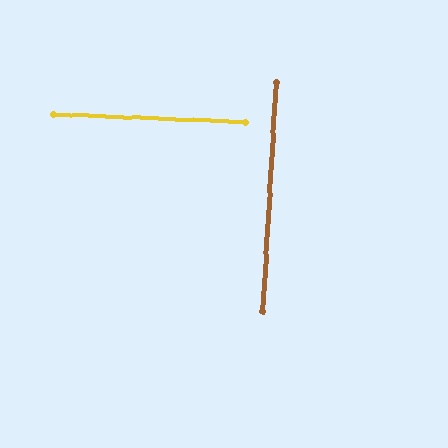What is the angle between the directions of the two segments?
Approximately 89 degrees.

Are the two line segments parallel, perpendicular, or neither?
Perpendicular — they meet at approximately 89°.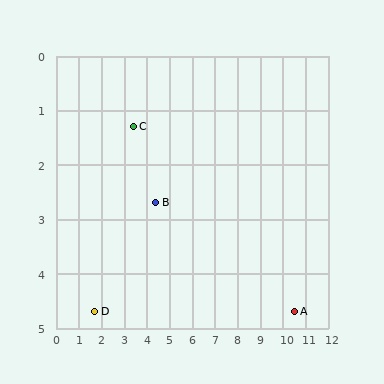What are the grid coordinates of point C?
Point C is at approximately (3.4, 1.3).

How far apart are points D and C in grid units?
Points D and C are about 3.8 grid units apart.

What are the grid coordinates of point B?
Point B is at approximately (4.4, 2.7).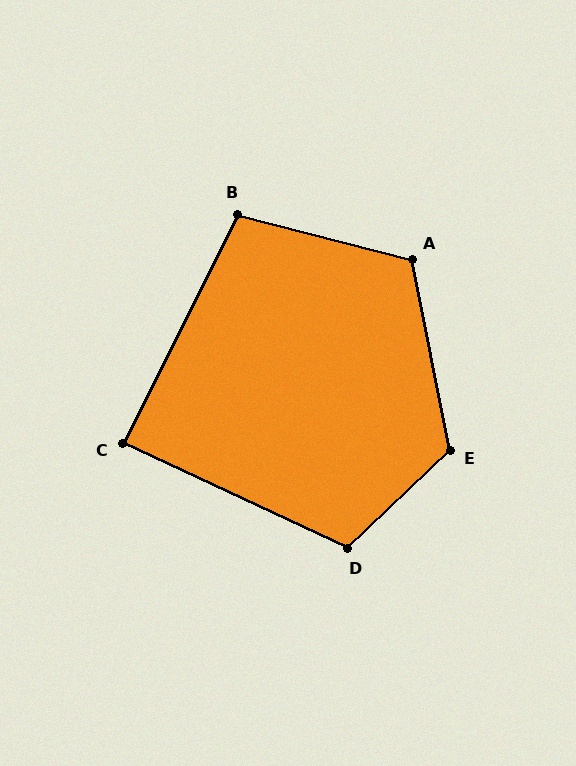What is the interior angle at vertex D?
Approximately 111 degrees (obtuse).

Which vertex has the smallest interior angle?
C, at approximately 88 degrees.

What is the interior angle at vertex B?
Approximately 102 degrees (obtuse).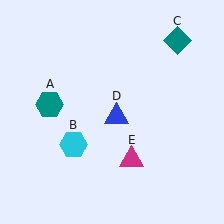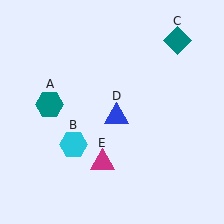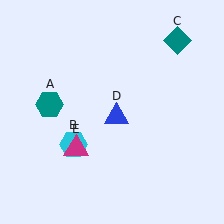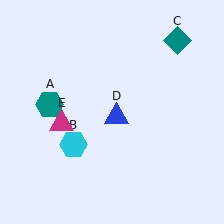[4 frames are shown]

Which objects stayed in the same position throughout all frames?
Teal hexagon (object A) and cyan hexagon (object B) and teal diamond (object C) and blue triangle (object D) remained stationary.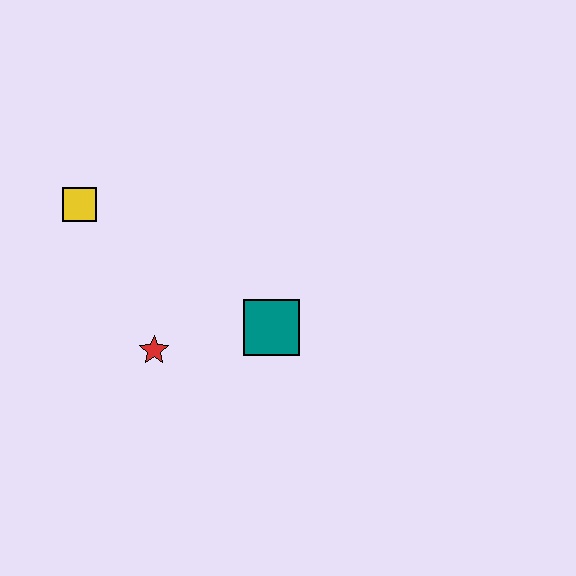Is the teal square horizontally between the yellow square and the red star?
No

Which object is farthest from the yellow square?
The teal square is farthest from the yellow square.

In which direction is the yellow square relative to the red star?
The yellow square is above the red star.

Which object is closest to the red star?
The teal square is closest to the red star.